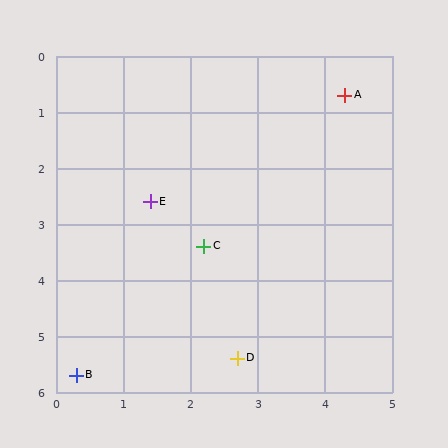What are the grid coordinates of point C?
Point C is at approximately (2.2, 3.4).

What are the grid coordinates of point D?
Point D is at approximately (2.7, 5.4).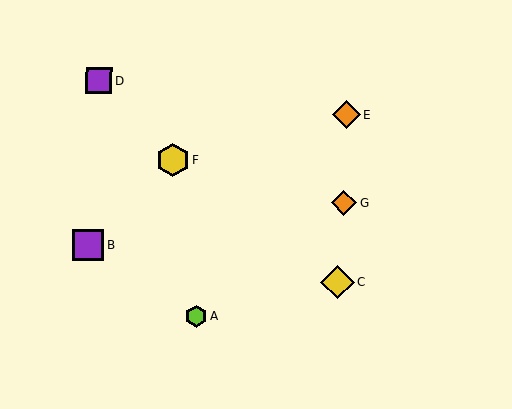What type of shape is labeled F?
Shape F is a yellow hexagon.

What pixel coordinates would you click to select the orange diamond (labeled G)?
Click at (344, 203) to select the orange diamond G.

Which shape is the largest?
The yellow diamond (labeled C) is the largest.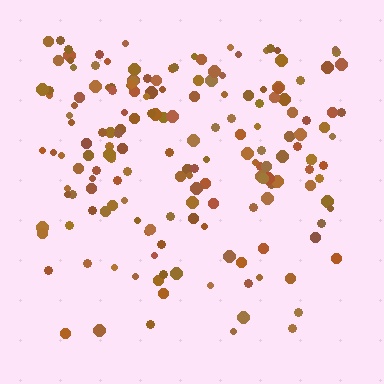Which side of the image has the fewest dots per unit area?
The bottom.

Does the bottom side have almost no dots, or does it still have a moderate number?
Still a moderate number, just noticeably fewer than the top.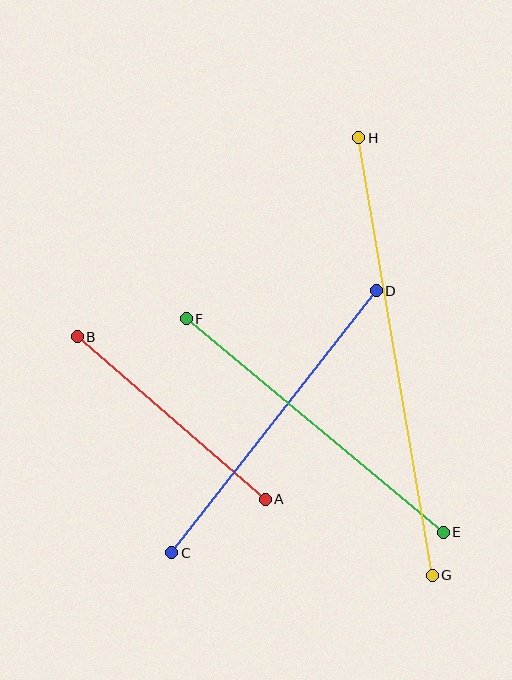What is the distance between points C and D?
The distance is approximately 332 pixels.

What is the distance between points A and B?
The distance is approximately 249 pixels.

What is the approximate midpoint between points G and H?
The midpoint is at approximately (396, 356) pixels.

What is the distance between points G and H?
The distance is approximately 444 pixels.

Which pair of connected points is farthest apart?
Points G and H are farthest apart.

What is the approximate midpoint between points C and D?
The midpoint is at approximately (274, 422) pixels.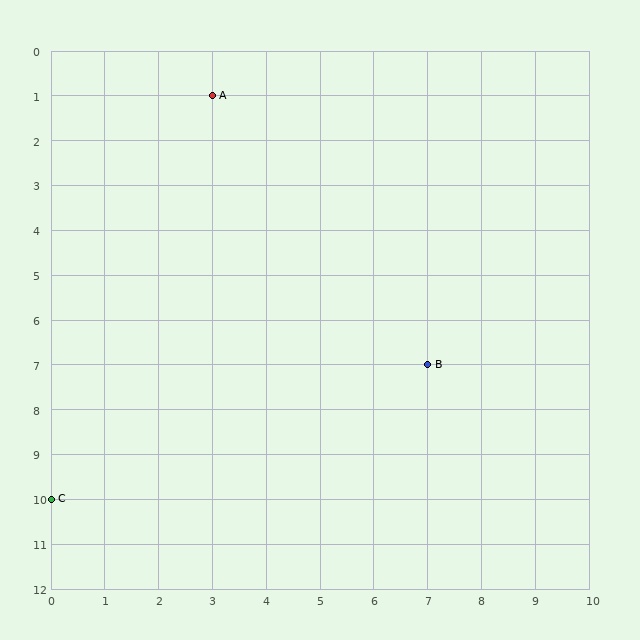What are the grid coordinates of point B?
Point B is at grid coordinates (7, 7).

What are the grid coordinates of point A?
Point A is at grid coordinates (3, 1).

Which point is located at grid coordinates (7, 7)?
Point B is at (7, 7).